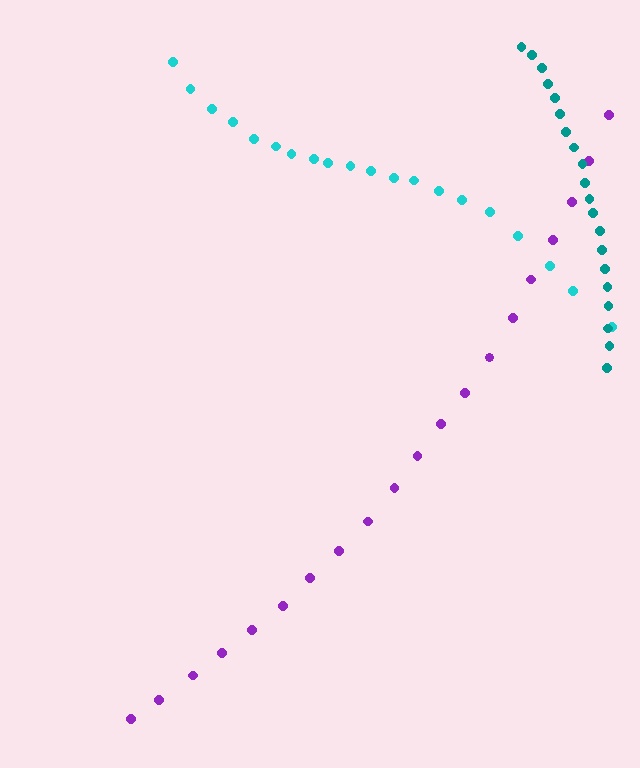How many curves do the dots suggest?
There are 3 distinct paths.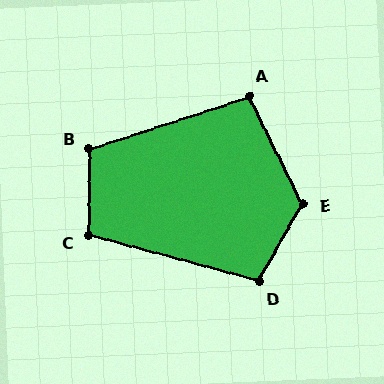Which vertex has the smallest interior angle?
A, at approximately 98 degrees.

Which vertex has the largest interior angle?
E, at approximately 124 degrees.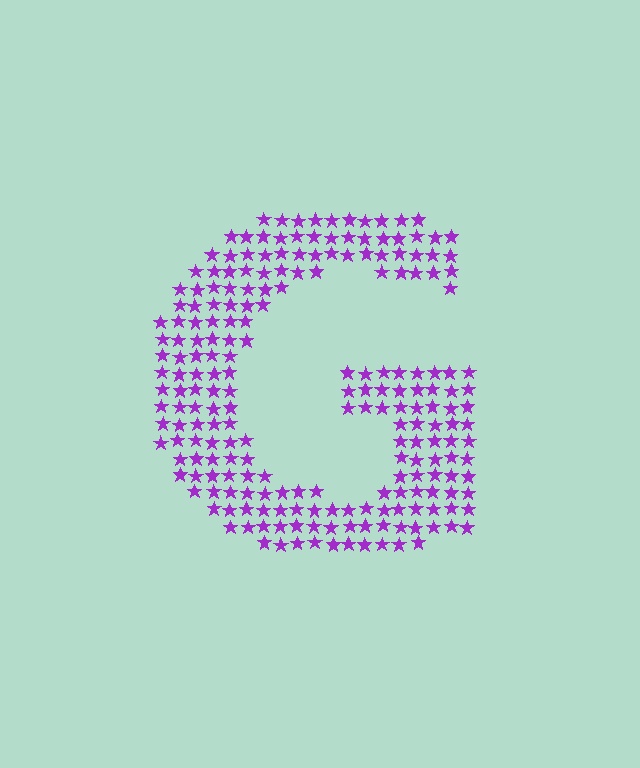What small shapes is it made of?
It is made of small stars.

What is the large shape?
The large shape is the letter G.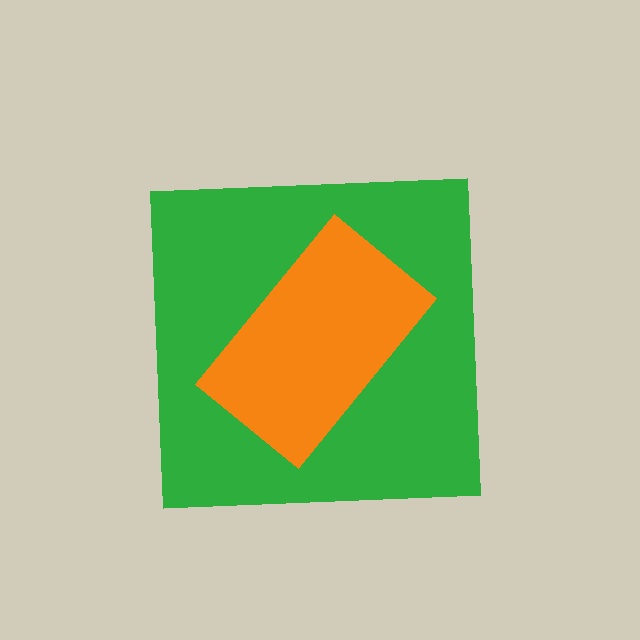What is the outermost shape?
The green square.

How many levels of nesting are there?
2.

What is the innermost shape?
The orange rectangle.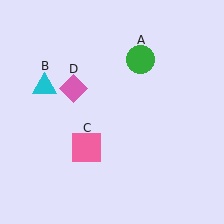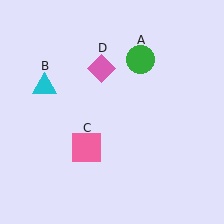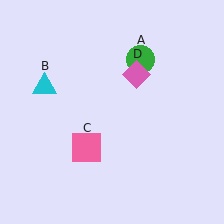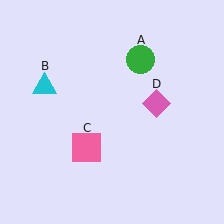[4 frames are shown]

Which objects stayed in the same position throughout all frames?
Green circle (object A) and cyan triangle (object B) and pink square (object C) remained stationary.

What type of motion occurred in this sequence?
The pink diamond (object D) rotated clockwise around the center of the scene.